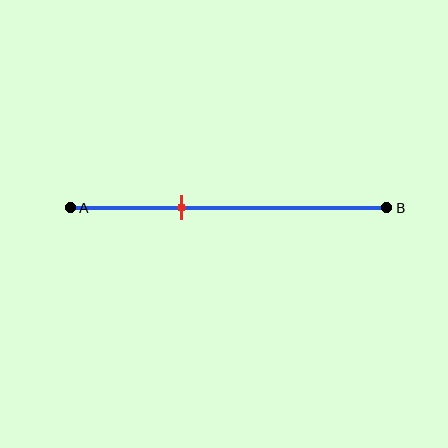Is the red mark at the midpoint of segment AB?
No, the mark is at about 35% from A, not at the 50% midpoint.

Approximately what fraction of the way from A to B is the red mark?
The red mark is approximately 35% of the way from A to B.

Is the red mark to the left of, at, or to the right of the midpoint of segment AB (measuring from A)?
The red mark is to the left of the midpoint of segment AB.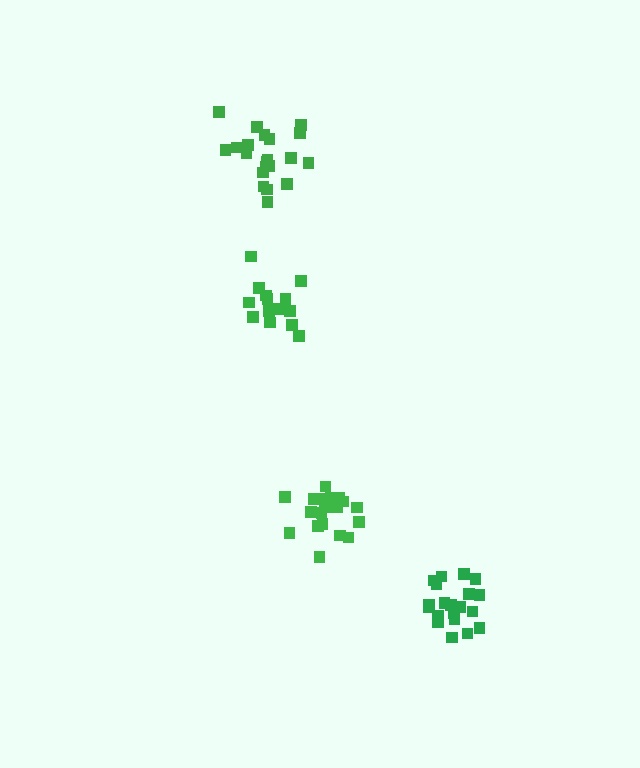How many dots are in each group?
Group 1: 21 dots, Group 2: 20 dots, Group 3: 21 dots, Group 4: 16 dots (78 total).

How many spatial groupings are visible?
There are 4 spatial groupings.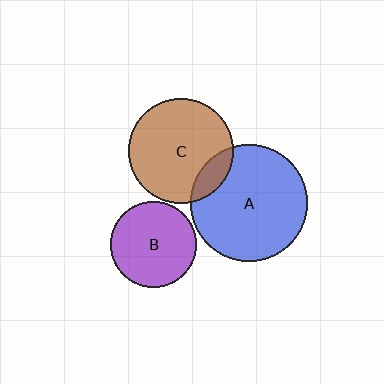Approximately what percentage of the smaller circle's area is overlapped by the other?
Approximately 15%.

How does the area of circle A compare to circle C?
Approximately 1.2 times.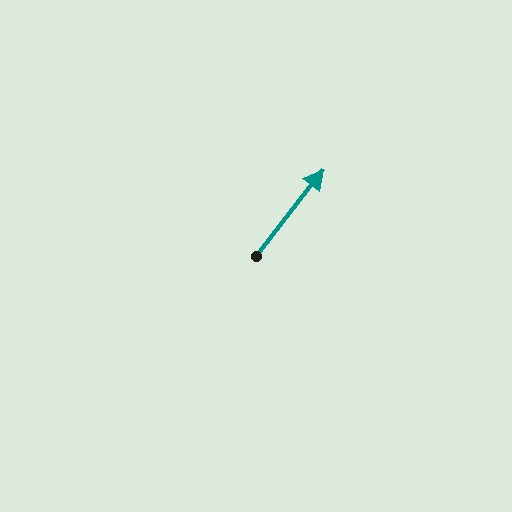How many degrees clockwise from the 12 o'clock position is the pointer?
Approximately 38 degrees.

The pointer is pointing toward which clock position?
Roughly 1 o'clock.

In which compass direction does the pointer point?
Northeast.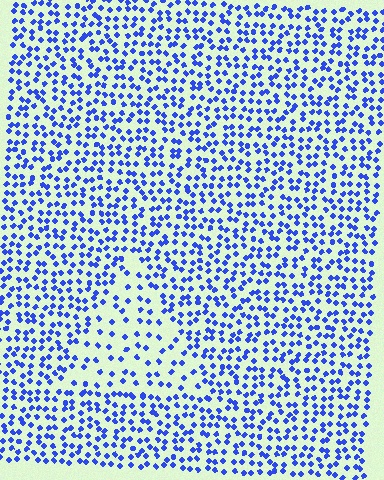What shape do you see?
I see a triangle.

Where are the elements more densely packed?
The elements are more densely packed outside the triangle boundary.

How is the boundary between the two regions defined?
The boundary is defined by a change in element density (approximately 2.1x ratio). All elements are the same color, size, and shape.